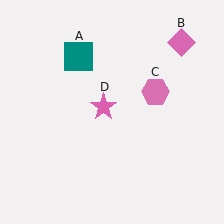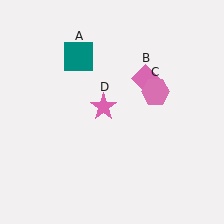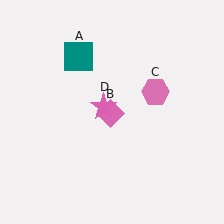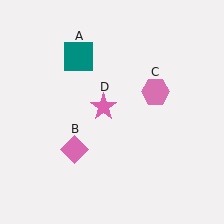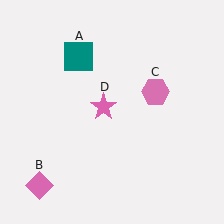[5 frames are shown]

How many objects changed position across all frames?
1 object changed position: pink diamond (object B).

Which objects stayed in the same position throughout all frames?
Teal square (object A) and pink hexagon (object C) and pink star (object D) remained stationary.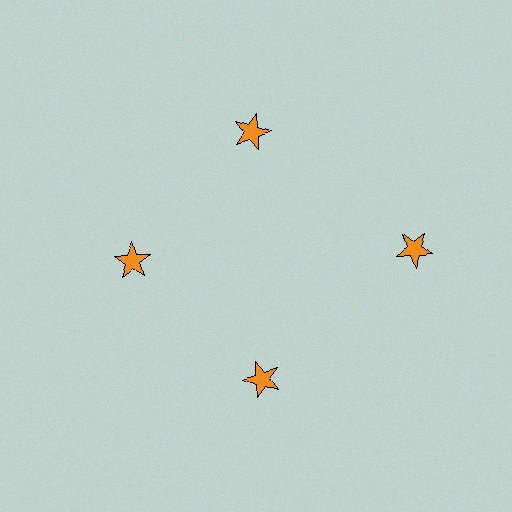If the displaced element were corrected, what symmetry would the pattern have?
It would have 4-fold rotational symmetry — the pattern would map onto itself every 90 degrees.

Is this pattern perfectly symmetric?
No. The 4 orange stars are arranged in a ring, but one element near the 3 o'clock position is pushed outward from the center, breaking the 4-fold rotational symmetry.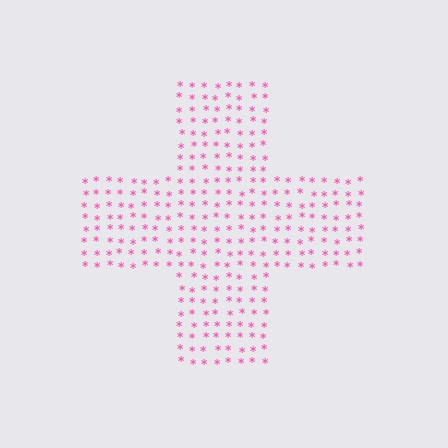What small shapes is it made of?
It is made of small asterisks.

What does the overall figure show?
The overall figure shows a cross.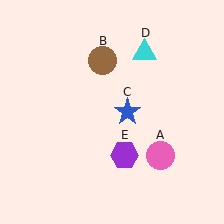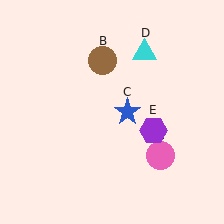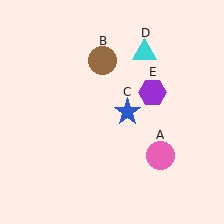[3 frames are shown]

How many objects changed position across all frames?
1 object changed position: purple hexagon (object E).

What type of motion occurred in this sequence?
The purple hexagon (object E) rotated counterclockwise around the center of the scene.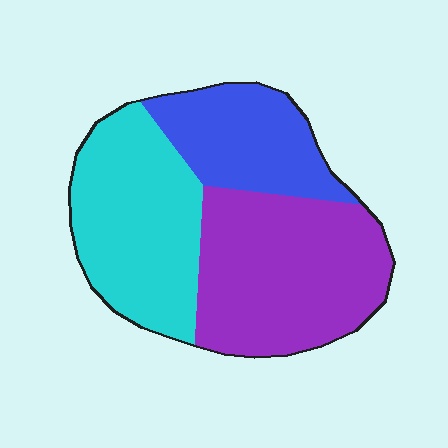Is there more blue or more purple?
Purple.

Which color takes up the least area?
Blue, at roughly 25%.